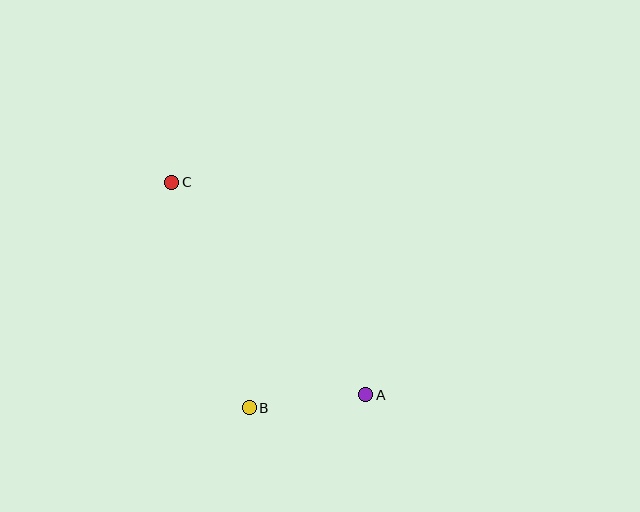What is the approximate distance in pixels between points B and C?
The distance between B and C is approximately 238 pixels.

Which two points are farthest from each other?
Points A and C are farthest from each other.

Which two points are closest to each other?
Points A and B are closest to each other.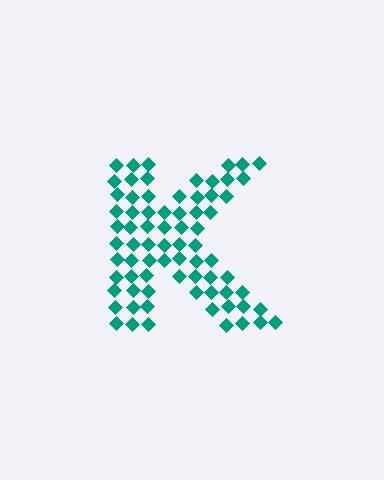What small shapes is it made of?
It is made of small diamonds.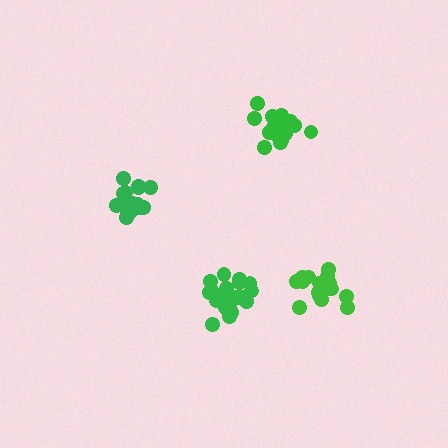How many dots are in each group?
Group 1: 20 dots, Group 2: 18 dots, Group 3: 18 dots, Group 4: 15 dots (71 total).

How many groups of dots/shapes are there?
There are 4 groups.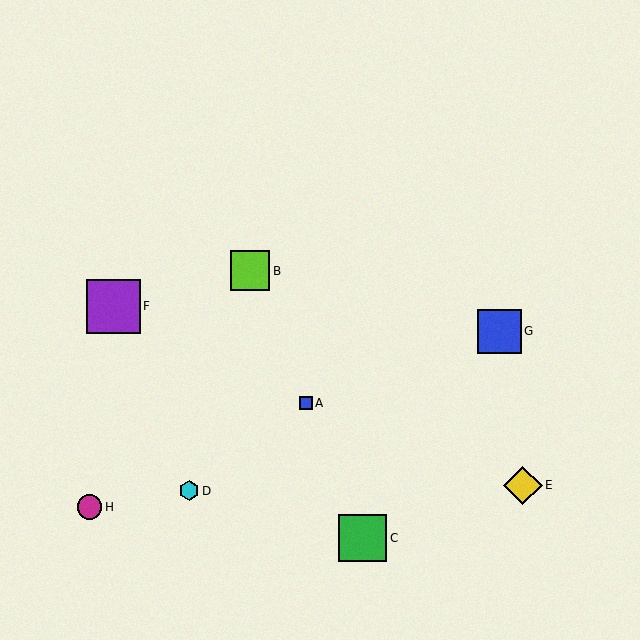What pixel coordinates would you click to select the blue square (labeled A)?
Click at (306, 403) to select the blue square A.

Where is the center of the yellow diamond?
The center of the yellow diamond is at (523, 485).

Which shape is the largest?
The purple square (labeled F) is the largest.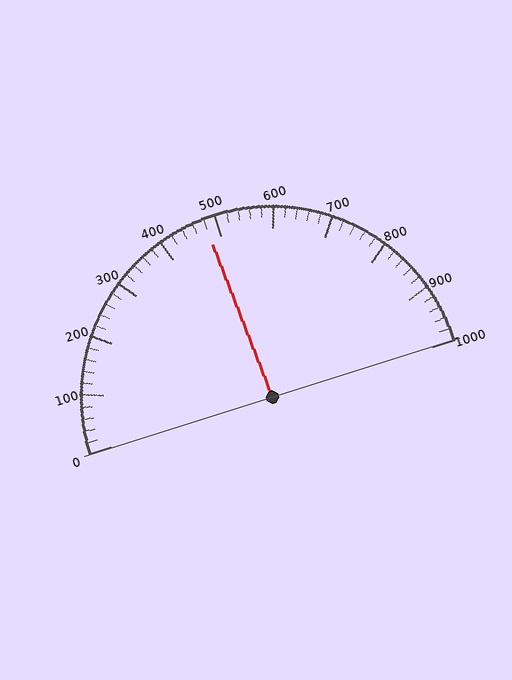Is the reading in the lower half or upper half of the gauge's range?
The reading is in the lower half of the range (0 to 1000).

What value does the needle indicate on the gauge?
The needle indicates approximately 480.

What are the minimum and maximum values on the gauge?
The gauge ranges from 0 to 1000.